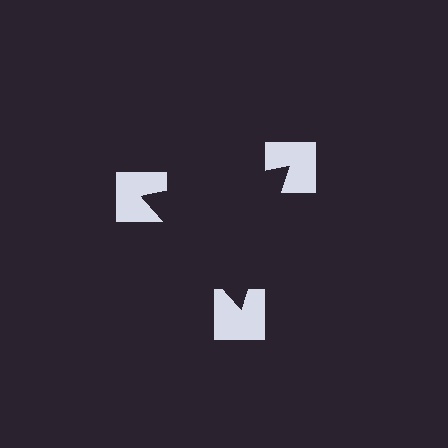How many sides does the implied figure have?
3 sides.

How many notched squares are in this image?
There are 3 — one at each vertex of the illusory triangle.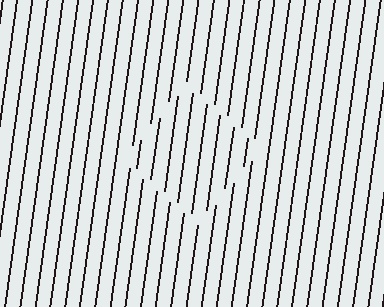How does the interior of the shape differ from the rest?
The interior of the shape contains the same grating, shifted by half a period — the contour is defined by the phase discontinuity where line-ends from the inner and outer gratings abut.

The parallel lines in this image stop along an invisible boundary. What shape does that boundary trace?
An illusory square. The interior of the shape contains the same grating, shifted by half a period — the contour is defined by the phase discontinuity where line-ends from the inner and outer gratings abut.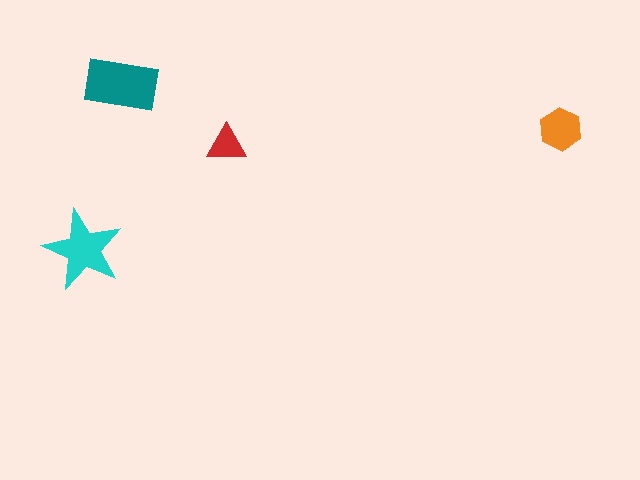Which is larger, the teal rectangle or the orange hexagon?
The teal rectangle.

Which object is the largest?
The teal rectangle.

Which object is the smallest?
The red triangle.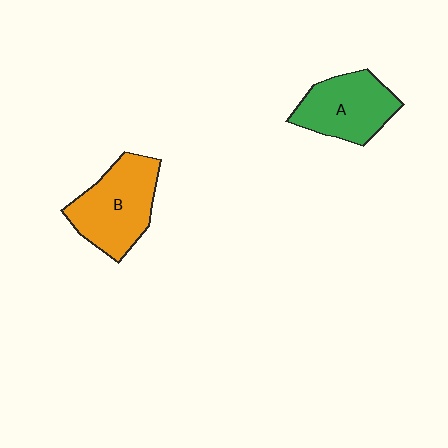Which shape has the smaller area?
Shape A (green).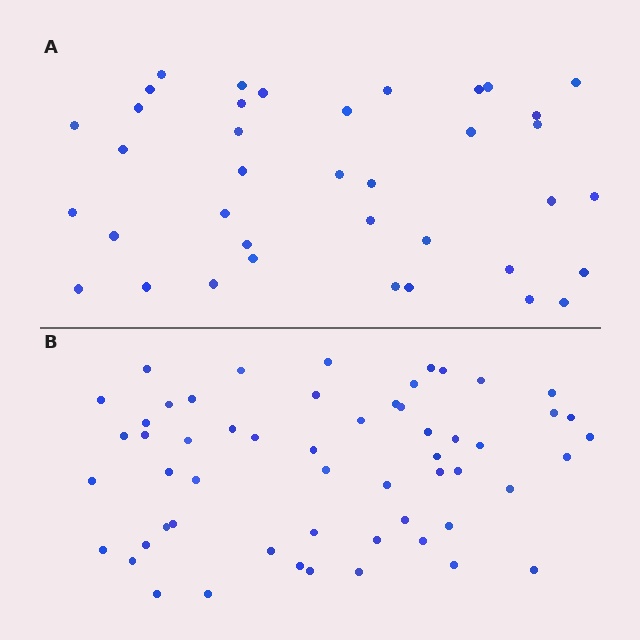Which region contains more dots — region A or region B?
Region B (the bottom region) has more dots.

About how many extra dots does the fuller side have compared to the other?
Region B has approximately 20 more dots than region A.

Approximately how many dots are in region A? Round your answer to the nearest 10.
About 40 dots. (The exact count is 38, which rounds to 40.)